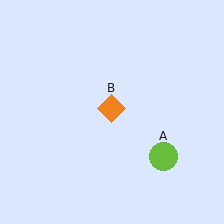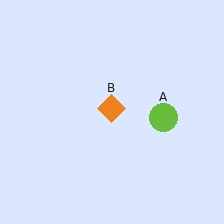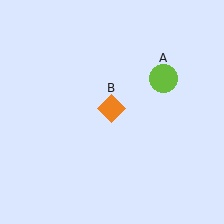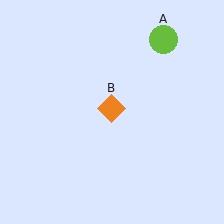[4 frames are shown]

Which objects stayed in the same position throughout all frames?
Orange diamond (object B) remained stationary.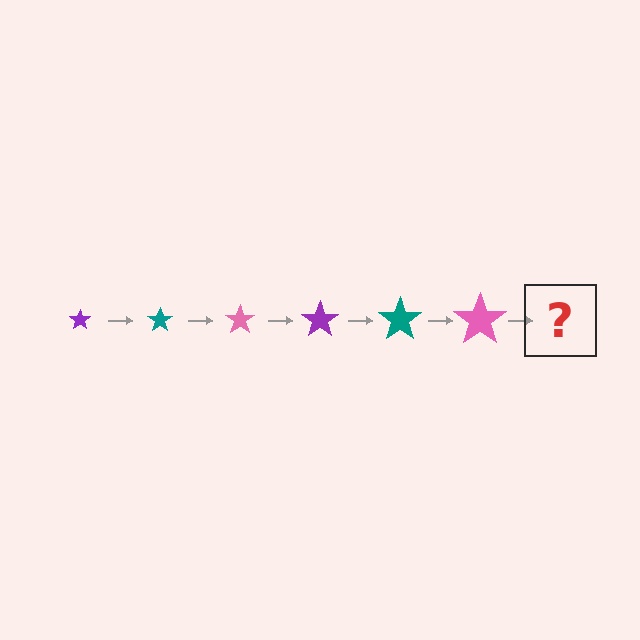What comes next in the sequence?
The next element should be a purple star, larger than the previous one.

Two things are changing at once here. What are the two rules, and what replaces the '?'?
The two rules are that the star grows larger each step and the color cycles through purple, teal, and pink. The '?' should be a purple star, larger than the previous one.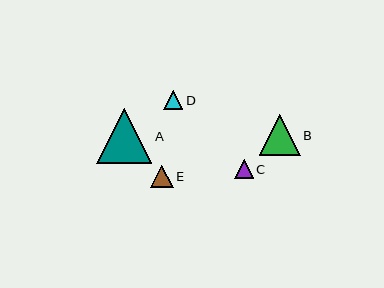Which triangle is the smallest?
Triangle C is the smallest with a size of approximately 18 pixels.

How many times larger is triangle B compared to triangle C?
Triangle B is approximately 2.2 times the size of triangle C.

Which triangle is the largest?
Triangle A is the largest with a size of approximately 55 pixels.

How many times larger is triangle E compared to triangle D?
Triangle E is approximately 1.2 times the size of triangle D.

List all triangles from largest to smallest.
From largest to smallest: A, B, E, D, C.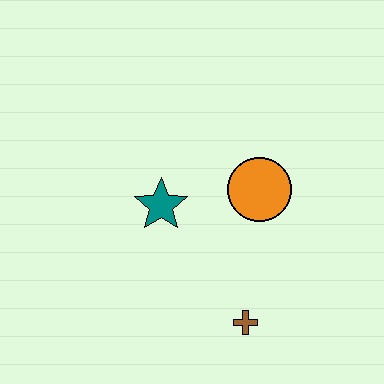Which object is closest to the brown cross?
The orange circle is closest to the brown cross.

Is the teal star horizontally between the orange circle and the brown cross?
No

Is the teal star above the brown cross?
Yes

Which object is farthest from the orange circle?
The brown cross is farthest from the orange circle.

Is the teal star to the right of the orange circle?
No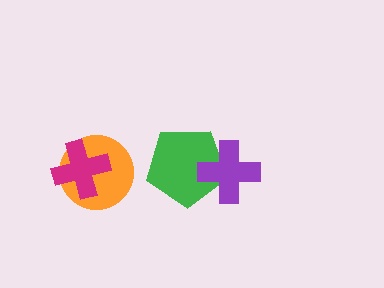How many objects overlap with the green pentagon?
1 object overlaps with the green pentagon.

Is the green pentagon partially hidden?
Yes, it is partially covered by another shape.